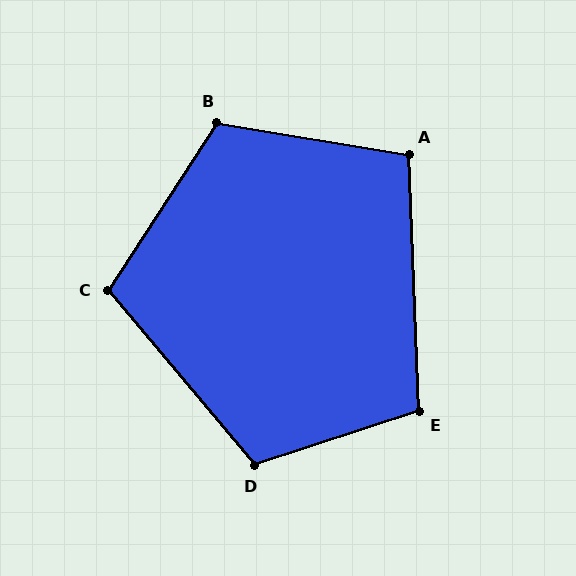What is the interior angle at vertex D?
Approximately 112 degrees (obtuse).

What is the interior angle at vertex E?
Approximately 106 degrees (obtuse).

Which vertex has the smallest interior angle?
A, at approximately 102 degrees.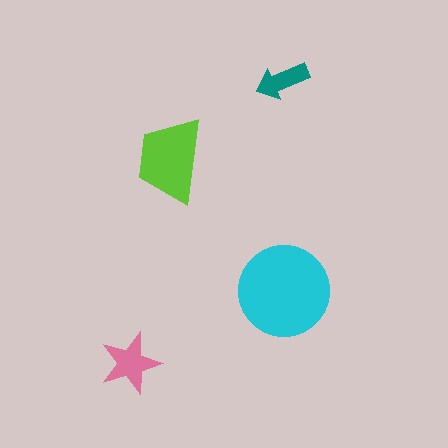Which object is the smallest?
The teal arrow.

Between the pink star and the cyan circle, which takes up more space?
The cyan circle.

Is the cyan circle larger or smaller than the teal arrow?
Larger.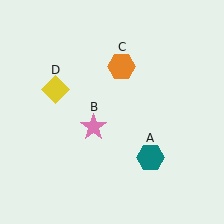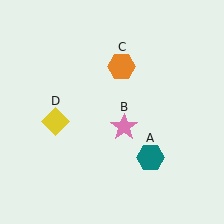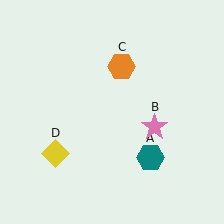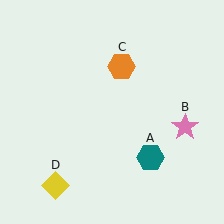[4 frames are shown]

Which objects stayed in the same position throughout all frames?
Teal hexagon (object A) and orange hexagon (object C) remained stationary.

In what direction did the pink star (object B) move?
The pink star (object B) moved right.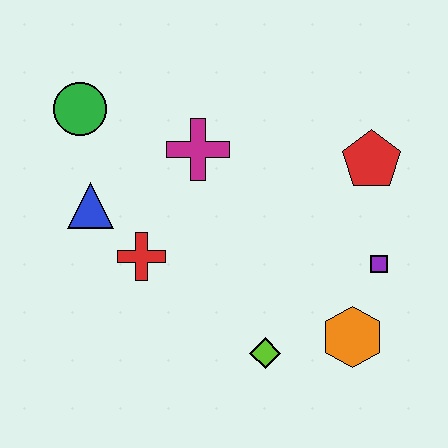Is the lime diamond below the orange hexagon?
Yes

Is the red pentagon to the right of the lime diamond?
Yes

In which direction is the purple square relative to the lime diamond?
The purple square is to the right of the lime diamond.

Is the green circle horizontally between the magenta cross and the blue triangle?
No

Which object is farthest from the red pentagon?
The green circle is farthest from the red pentagon.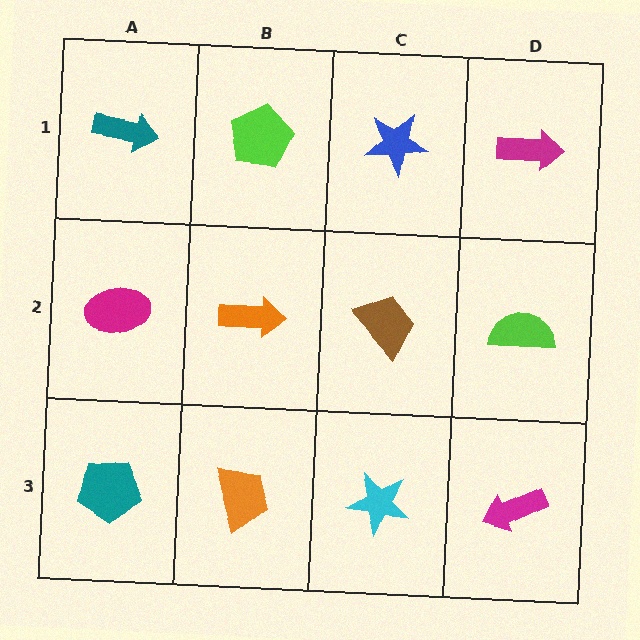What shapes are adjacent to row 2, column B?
A lime pentagon (row 1, column B), an orange trapezoid (row 3, column B), a magenta ellipse (row 2, column A), a brown trapezoid (row 2, column C).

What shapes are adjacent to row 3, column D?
A lime semicircle (row 2, column D), a cyan star (row 3, column C).